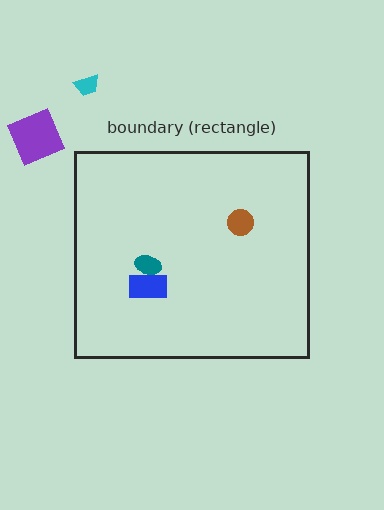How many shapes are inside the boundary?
3 inside, 2 outside.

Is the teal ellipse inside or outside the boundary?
Inside.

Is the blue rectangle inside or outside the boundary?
Inside.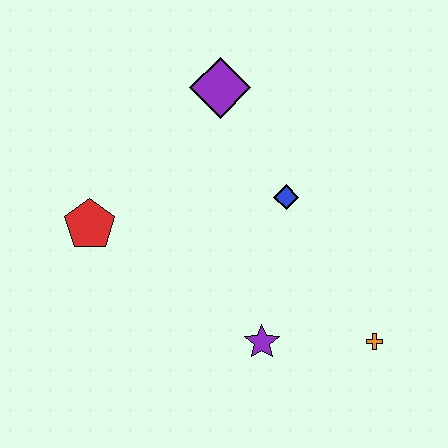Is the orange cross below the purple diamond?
Yes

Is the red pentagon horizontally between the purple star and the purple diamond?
No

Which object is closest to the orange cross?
The purple star is closest to the orange cross.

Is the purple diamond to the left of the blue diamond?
Yes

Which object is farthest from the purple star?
The purple diamond is farthest from the purple star.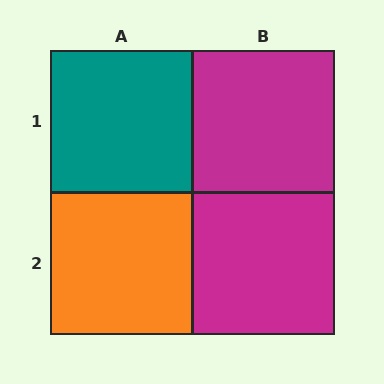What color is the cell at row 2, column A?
Orange.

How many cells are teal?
1 cell is teal.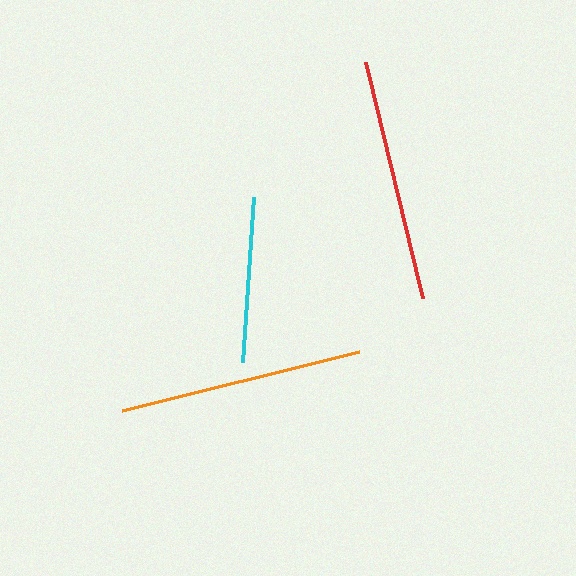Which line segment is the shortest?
The cyan line is the shortest at approximately 166 pixels.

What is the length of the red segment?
The red segment is approximately 242 pixels long.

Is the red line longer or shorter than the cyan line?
The red line is longer than the cyan line.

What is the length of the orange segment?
The orange segment is approximately 244 pixels long.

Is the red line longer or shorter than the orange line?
The orange line is longer than the red line.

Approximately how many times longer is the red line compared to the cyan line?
The red line is approximately 1.5 times the length of the cyan line.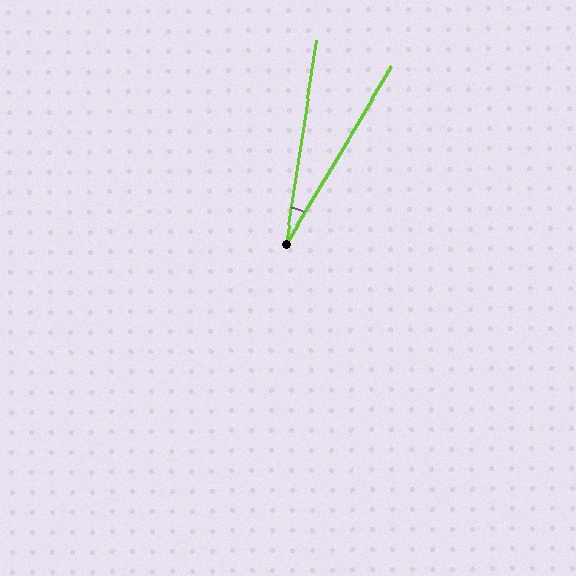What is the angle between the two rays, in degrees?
Approximately 22 degrees.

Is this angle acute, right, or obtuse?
It is acute.